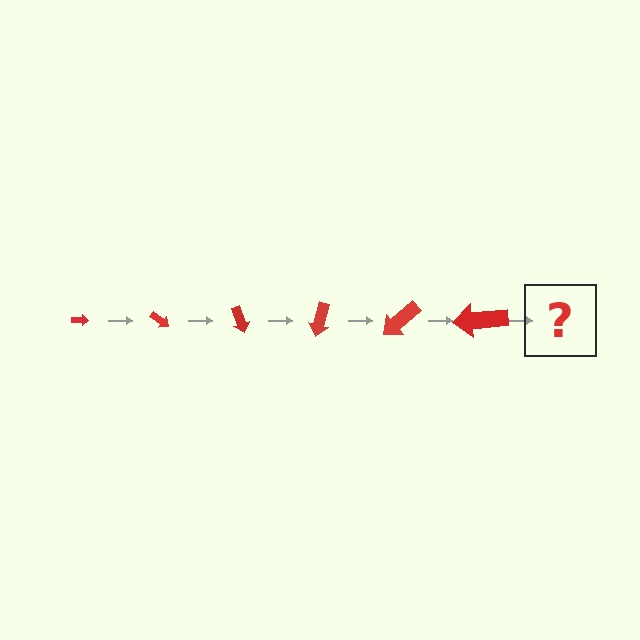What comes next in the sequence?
The next element should be an arrow, larger than the previous one and rotated 210 degrees from the start.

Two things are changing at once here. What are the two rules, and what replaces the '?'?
The two rules are that the arrow grows larger each step and it rotates 35 degrees each step. The '?' should be an arrow, larger than the previous one and rotated 210 degrees from the start.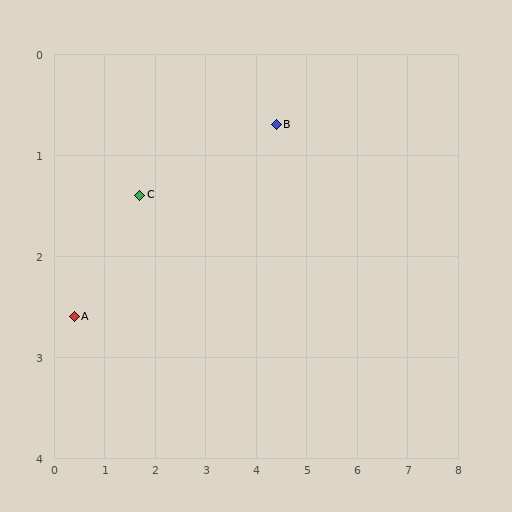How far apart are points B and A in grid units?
Points B and A are about 4.4 grid units apart.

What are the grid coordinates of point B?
Point B is at approximately (4.4, 0.7).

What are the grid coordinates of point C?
Point C is at approximately (1.7, 1.4).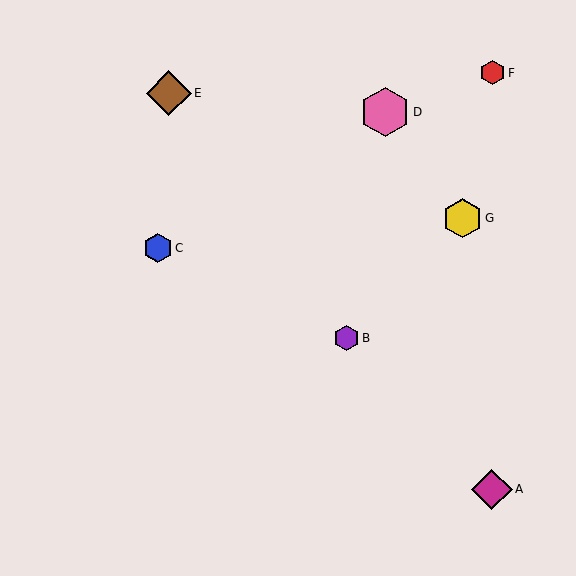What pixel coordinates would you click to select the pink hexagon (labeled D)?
Click at (385, 112) to select the pink hexagon D.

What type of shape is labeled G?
Shape G is a yellow hexagon.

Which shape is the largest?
The pink hexagon (labeled D) is the largest.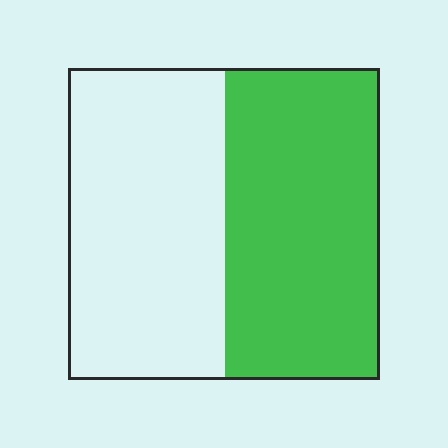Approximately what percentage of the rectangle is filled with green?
Approximately 50%.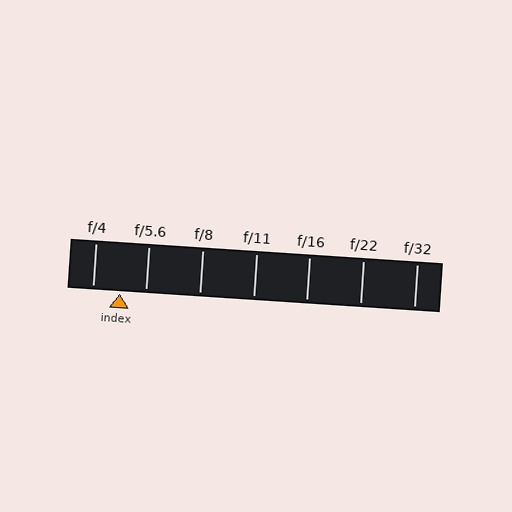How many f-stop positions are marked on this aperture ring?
There are 7 f-stop positions marked.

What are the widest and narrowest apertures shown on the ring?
The widest aperture shown is f/4 and the narrowest is f/32.